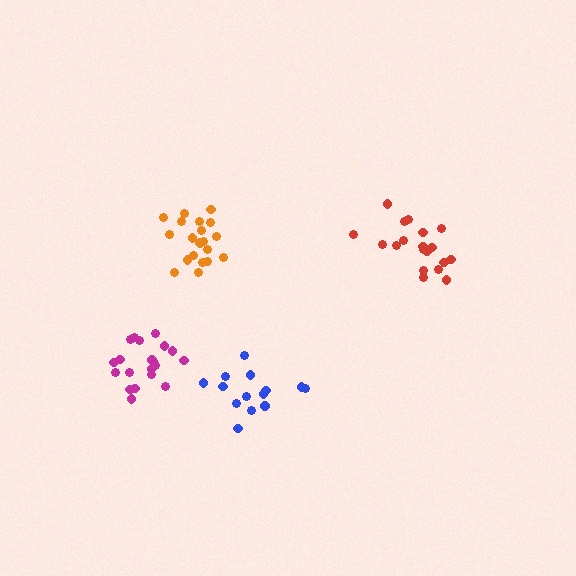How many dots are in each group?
Group 1: 19 dots, Group 2: 20 dots, Group 3: 14 dots, Group 4: 20 dots (73 total).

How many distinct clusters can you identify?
There are 4 distinct clusters.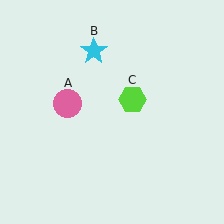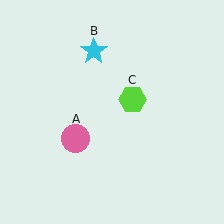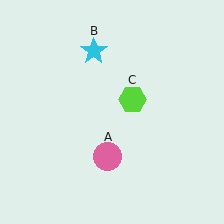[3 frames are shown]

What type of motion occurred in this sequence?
The pink circle (object A) rotated counterclockwise around the center of the scene.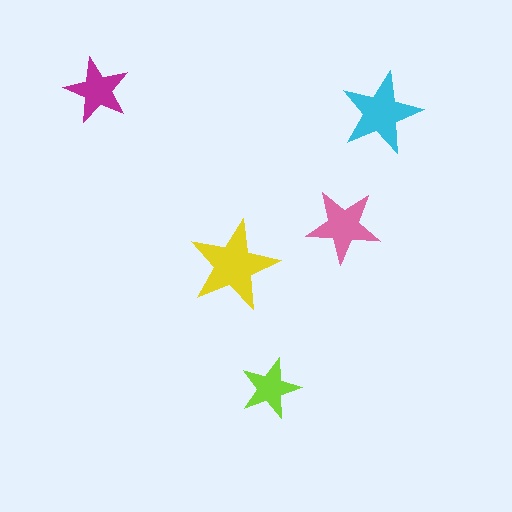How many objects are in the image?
There are 5 objects in the image.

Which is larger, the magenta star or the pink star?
The pink one.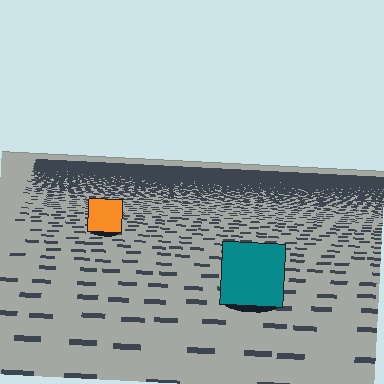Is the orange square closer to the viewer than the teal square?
No. The teal square is closer — you can tell from the texture gradient: the ground texture is coarser near it.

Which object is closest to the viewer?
The teal square is closest. The texture marks near it are larger and more spread out.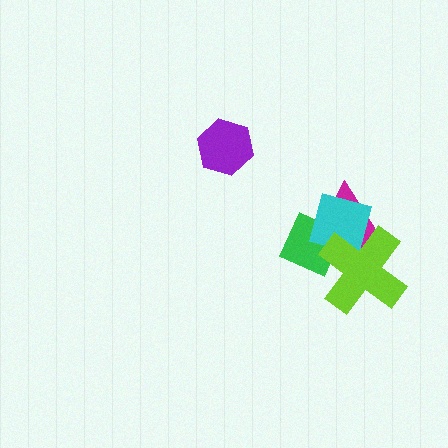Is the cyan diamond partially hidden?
Yes, it is partially covered by another shape.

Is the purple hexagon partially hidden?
No, no other shape covers it.